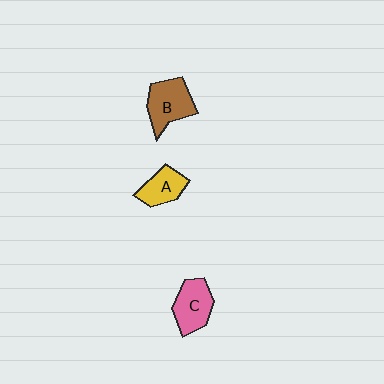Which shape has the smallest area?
Shape A (yellow).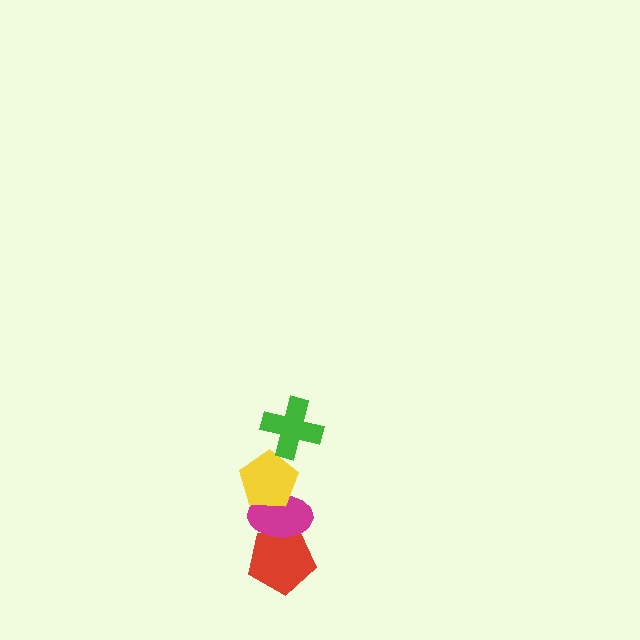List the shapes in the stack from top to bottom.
From top to bottom: the green cross, the yellow pentagon, the magenta ellipse, the red pentagon.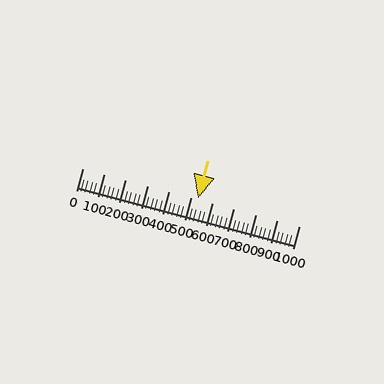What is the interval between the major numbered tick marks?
The major tick marks are spaced 100 units apart.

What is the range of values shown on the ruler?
The ruler shows values from 0 to 1000.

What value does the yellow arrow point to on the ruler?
The yellow arrow points to approximately 532.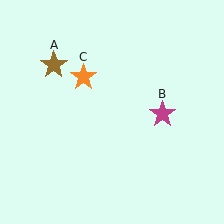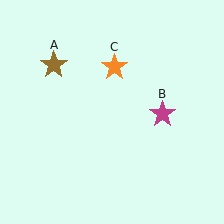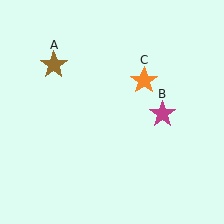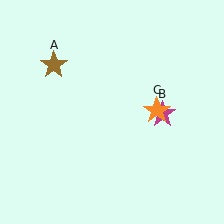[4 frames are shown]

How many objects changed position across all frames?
1 object changed position: orange star (object C).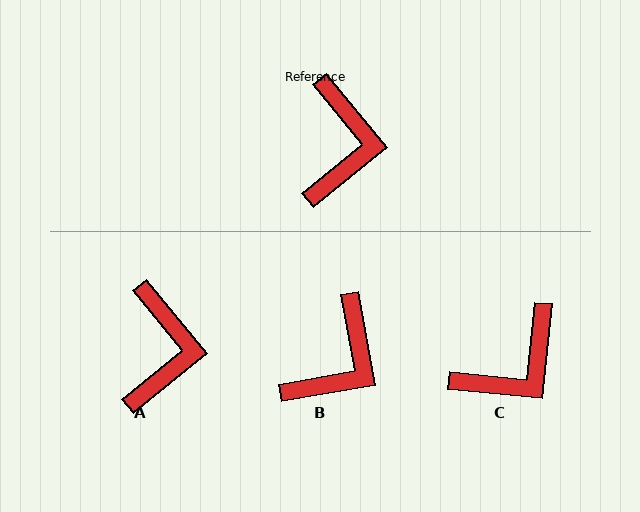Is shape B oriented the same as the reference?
No, it is off by about 29 degrees.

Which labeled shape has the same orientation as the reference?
A.